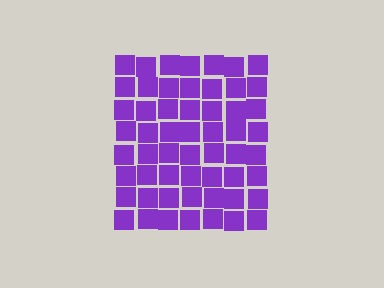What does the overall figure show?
The overall figure shows a square.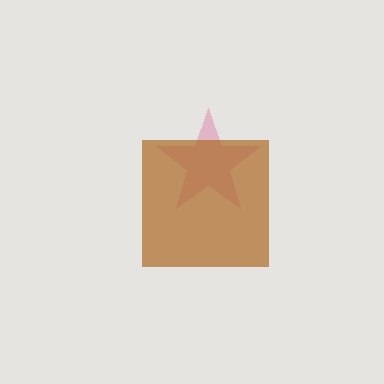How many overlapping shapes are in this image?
There are 2 overlapping shapes in the image.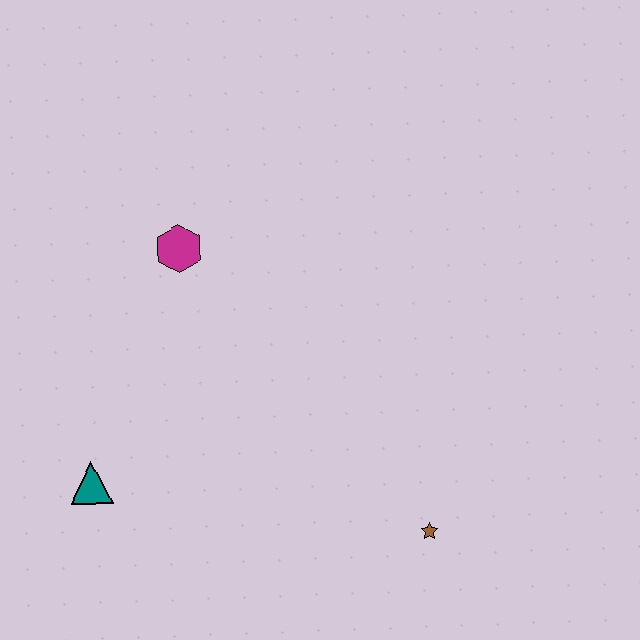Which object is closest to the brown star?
The teal triangle is closest to the brown star.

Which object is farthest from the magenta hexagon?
The brown star is farthest from the magenta hexagon.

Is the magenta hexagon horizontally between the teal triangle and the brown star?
Yes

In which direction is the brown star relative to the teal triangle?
The brown star is to the right of the teal triangle.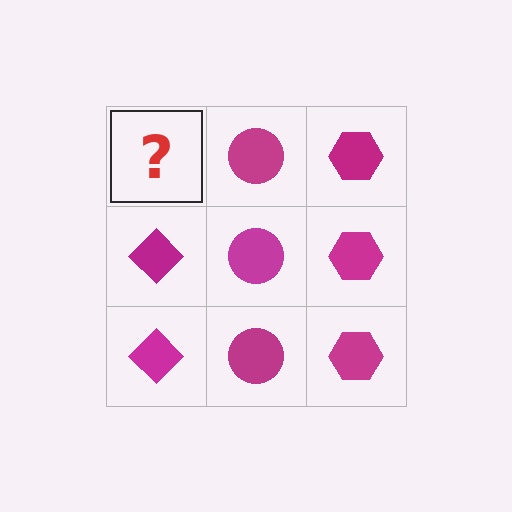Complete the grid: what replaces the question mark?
The question mark should be replaced with a magenta diamond.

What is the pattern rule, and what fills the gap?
The rule is that each column has a consistent shape. The gap should be filled with a magenta diamond.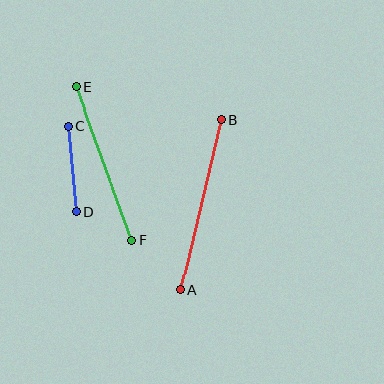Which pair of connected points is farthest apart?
Points A and B are farthest apart.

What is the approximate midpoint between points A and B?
The midpoint is at approximately (201, 205) pixels.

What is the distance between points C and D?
The distance is approximately 86 pixels.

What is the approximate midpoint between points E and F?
The midpoint is at approximately (104, 163) pixels.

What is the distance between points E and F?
The distance is approximately 163 pixels.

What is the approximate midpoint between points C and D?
The midpoint is at approximately (72, 169) pixels.